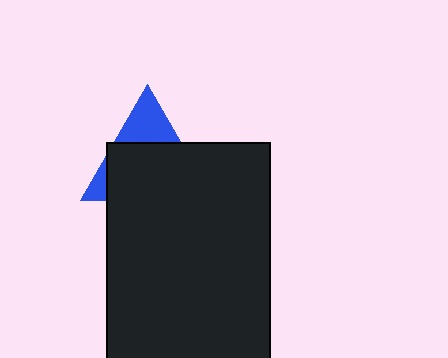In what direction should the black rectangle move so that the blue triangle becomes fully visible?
The black rectangle should move down. That is the shortest direction to clear the overlap and leave the blue triangle fully visible.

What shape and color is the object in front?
The object in front is a black rectangle.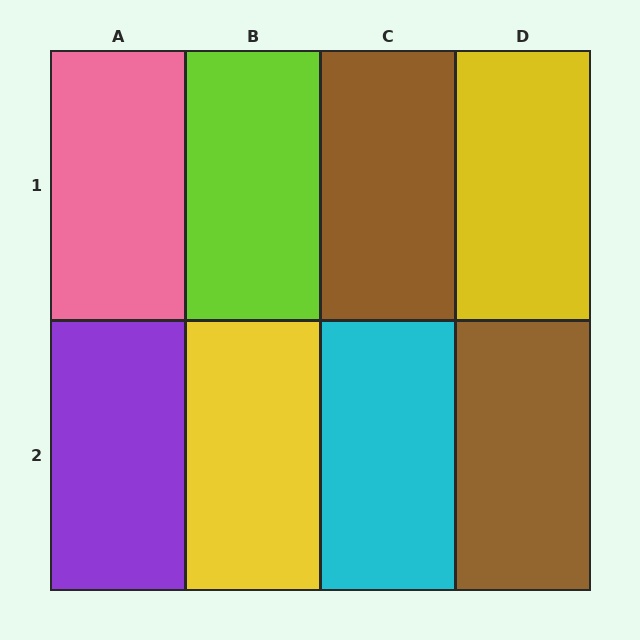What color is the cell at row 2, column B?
Yellow.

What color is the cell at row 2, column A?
Purple.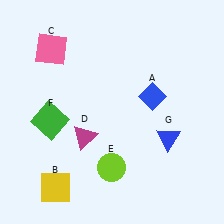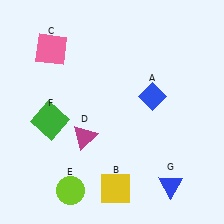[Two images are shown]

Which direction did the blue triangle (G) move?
The blue triangle (G) moved down.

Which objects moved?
The objects that moved are: the yellow square (B), the lime circle (E), the blue triangle (G).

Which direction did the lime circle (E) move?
The lime circle (E) moved left.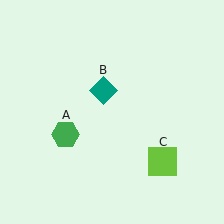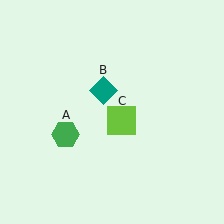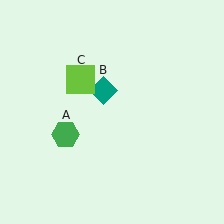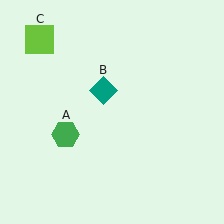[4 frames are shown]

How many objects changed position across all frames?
1 object changed position: lime square (object C).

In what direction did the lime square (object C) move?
The lime square (object C) moved up and to the left.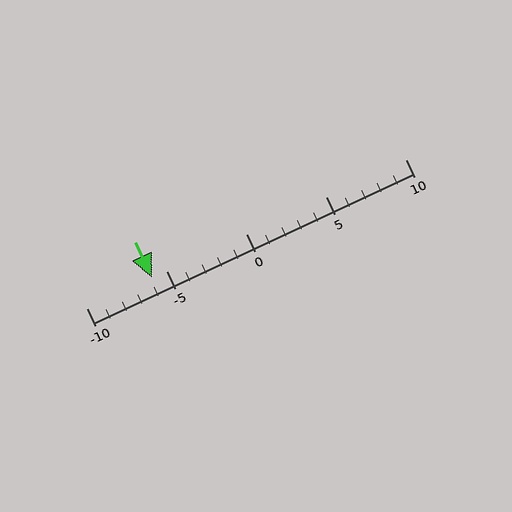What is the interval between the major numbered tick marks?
The major tick marks are spaced 5 units apart.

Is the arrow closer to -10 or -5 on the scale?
The arrow is closer to -5.